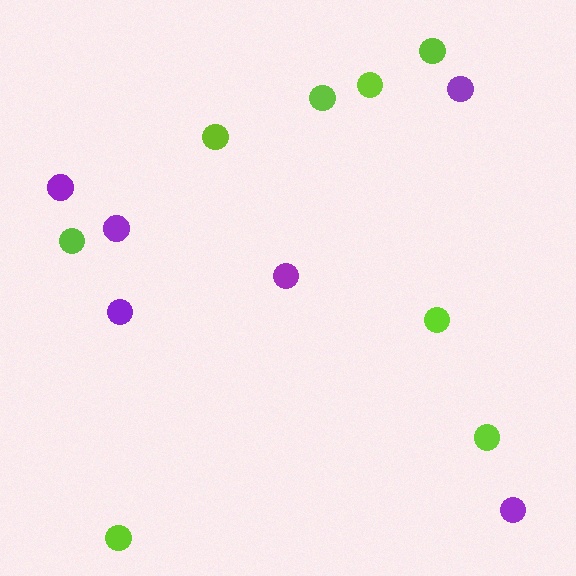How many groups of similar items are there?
There are 2 groups: one group of purple circles (6) and one group of lime circles (8).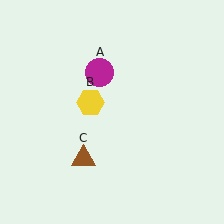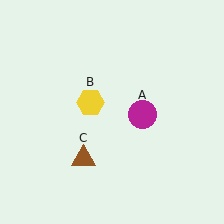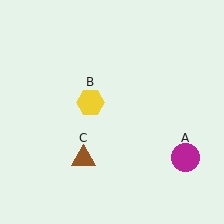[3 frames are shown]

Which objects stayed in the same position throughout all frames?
Yellow hexagon (object B) and brown triangle (object C) remained stationary.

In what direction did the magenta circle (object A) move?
The magenta circle (object A) moved down and to the right.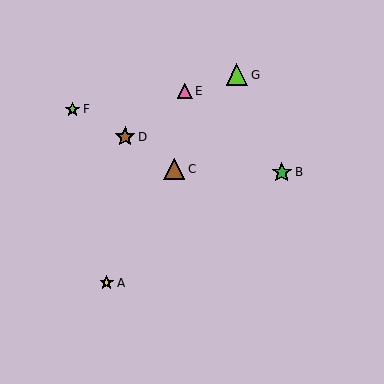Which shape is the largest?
The lime triangle (labeled G) is the largest.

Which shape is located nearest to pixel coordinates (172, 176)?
The brown triangle (labeled C) at (174, 169) is nearest to that location.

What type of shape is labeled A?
Shape A is a yellow star.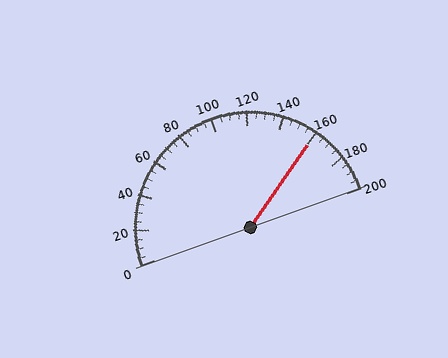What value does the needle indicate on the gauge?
The needle indicates approximately 160.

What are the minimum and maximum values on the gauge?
The gauge ranges from 0 to 200.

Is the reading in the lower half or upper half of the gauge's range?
The reading is in the upper half of the range (0 to 200).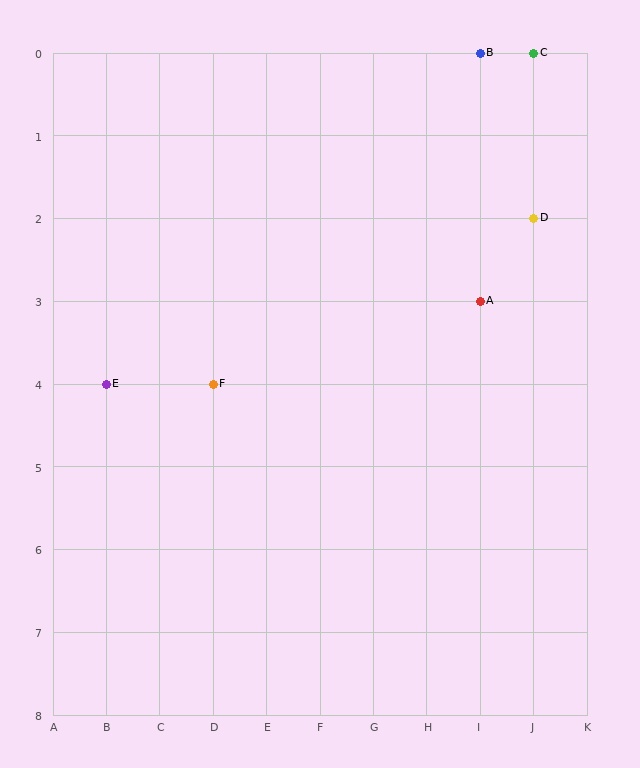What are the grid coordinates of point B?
Point B is at grid coordinates (I, 0).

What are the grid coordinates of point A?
Point A is at grid coordinates (I, 3).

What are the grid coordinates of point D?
Point D is at grid coordinates (J, 2).